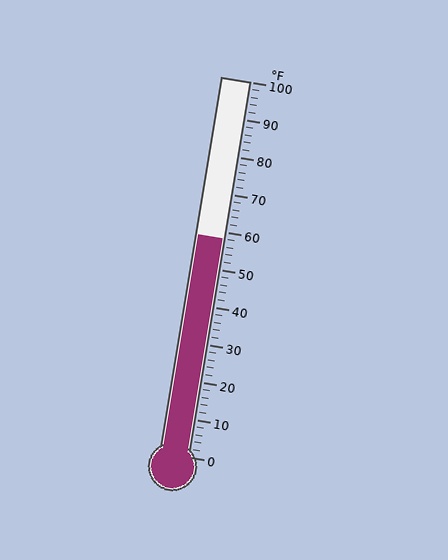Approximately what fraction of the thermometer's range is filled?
The thermometer is filled to approximately 60% of its range.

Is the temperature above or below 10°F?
The temperature is above 10°F.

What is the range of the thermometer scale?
The thermometer scale ranges from 0°F to 100°F.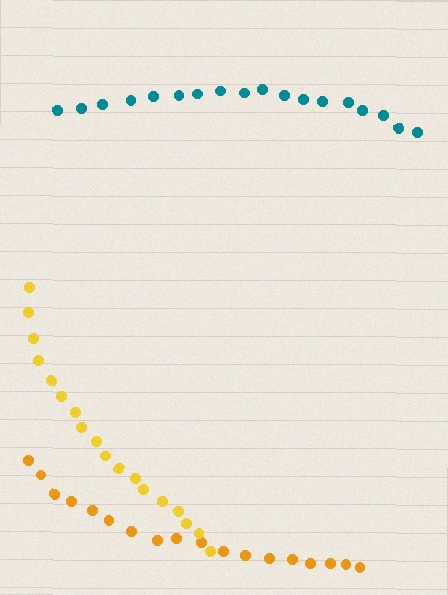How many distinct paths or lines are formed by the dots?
There are 3 distinct paths.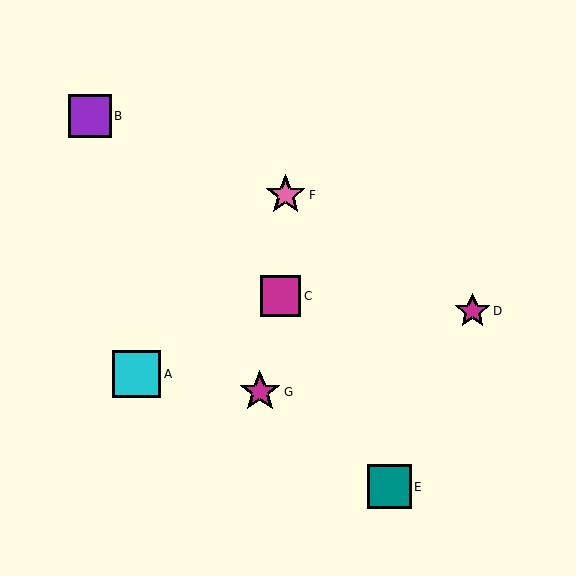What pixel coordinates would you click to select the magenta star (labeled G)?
Click at (260, 392) to select the magenta star G.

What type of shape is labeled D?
Shape D is a magenta star.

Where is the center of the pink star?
The center of the pink star is at (286, 195).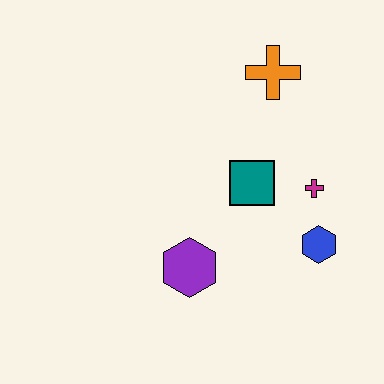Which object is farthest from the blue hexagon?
The orange cross is farthest from the blue hexagon.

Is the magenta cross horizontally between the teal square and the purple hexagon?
No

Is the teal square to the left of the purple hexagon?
No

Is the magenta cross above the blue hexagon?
Yes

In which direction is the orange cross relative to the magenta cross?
The orange cross is above the magenta cross.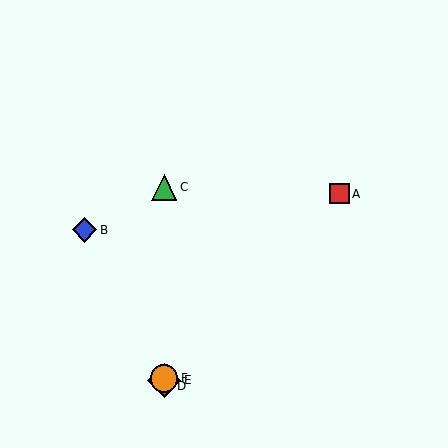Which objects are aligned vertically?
Objects C, D, E, F are aligned vertically.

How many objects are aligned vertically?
4 objects (C, D, E, F) are aligned vertically.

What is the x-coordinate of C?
Object C is at x≈164.